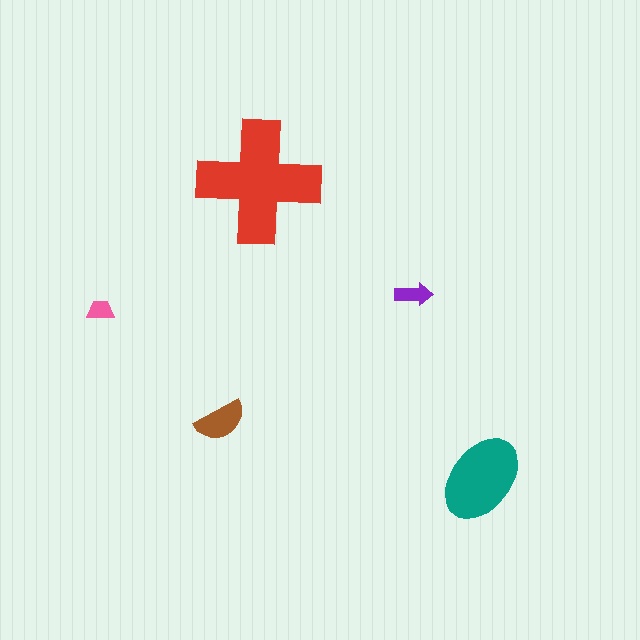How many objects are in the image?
There are 5 objects in the image.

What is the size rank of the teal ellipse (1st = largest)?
2nd.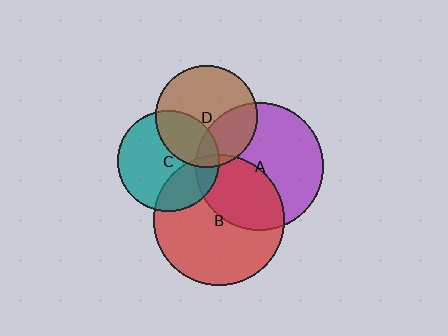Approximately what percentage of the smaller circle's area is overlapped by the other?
Approximately 40%.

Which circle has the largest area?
Circle B (red).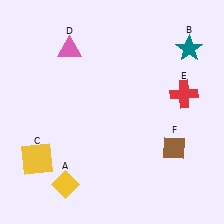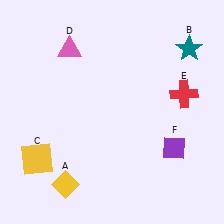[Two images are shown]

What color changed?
The diamond (F) changed from brown in Image 1 to purple in Image 2.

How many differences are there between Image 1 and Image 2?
There is 1 difference between the two images.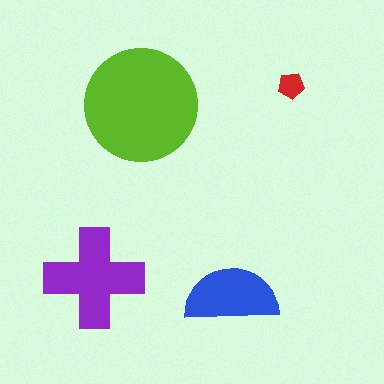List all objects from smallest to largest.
The red pentagon, the blue semicircle, the purple cross, the lime circle.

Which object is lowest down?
The blue semicircle is bottommost.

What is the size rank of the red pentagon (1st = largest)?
4th.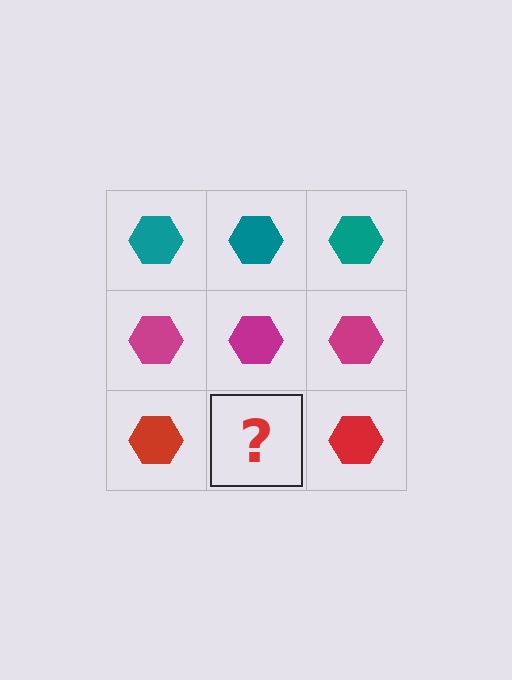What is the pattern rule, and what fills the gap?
The rule is that each row has a consistent color. The gap should be filled with a red hexagon.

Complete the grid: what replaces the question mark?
The question mark should be replaced with a red hexagon.